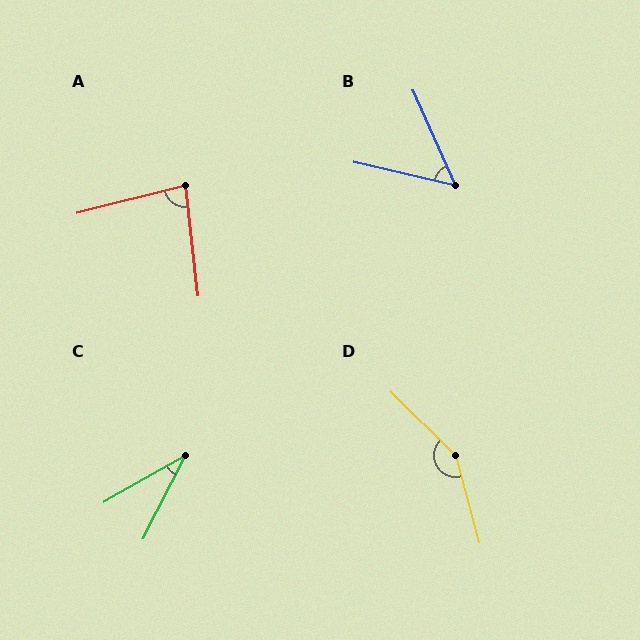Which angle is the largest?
D, at approximately 149 degrees.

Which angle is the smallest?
C, at approximately 34 degrees.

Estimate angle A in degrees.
Approximately 82 degrees.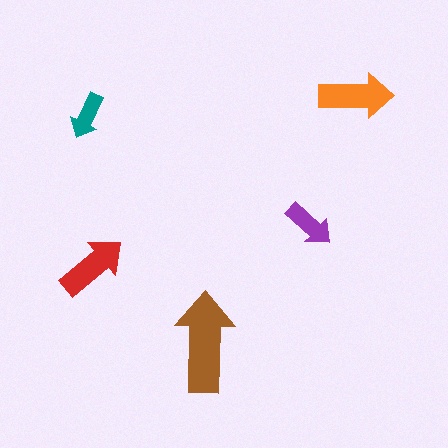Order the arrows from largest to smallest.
the brown one, the orange one, the red one, the purple one, the teal one.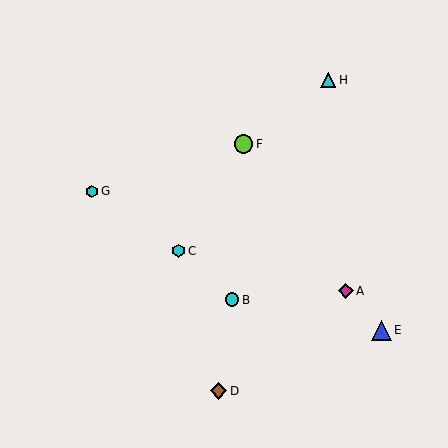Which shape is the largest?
The blue triangle (labeled E) is the largest.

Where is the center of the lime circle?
The center of the lime circle is at (243, 144).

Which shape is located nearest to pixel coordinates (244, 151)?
The lime circle (labeled F) at (243, 144) is nearest to that location.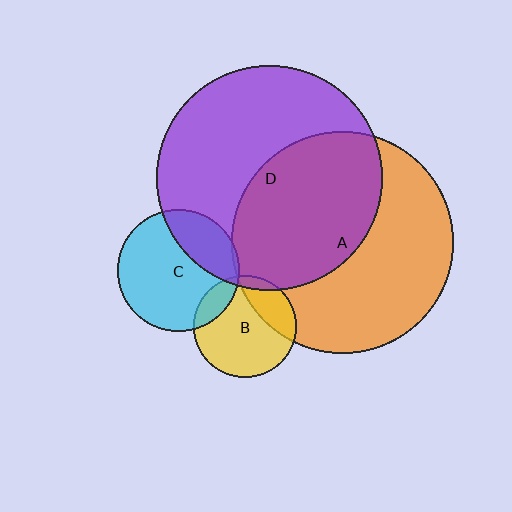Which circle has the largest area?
Circle D (purple).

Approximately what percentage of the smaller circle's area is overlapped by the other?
Approximately 30%.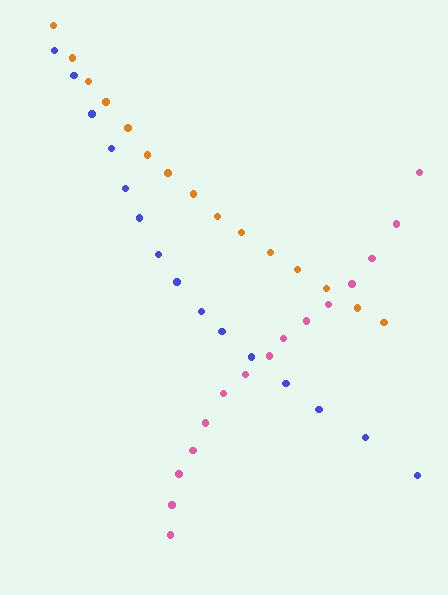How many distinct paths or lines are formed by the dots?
There are 3 distinct paths.